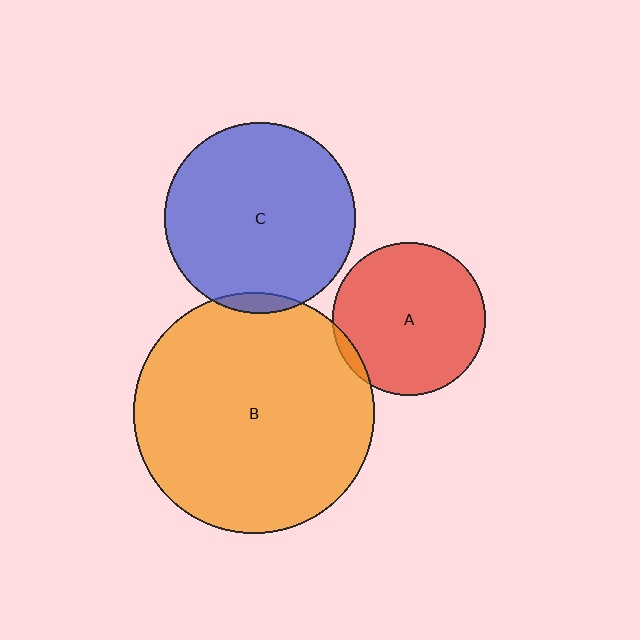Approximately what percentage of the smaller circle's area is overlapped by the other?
Approximately 5%.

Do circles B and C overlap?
Yes.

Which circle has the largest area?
Circle B (orange).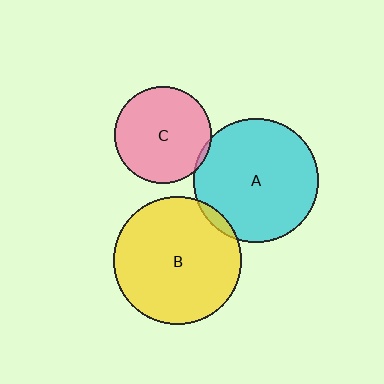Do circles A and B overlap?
Yes.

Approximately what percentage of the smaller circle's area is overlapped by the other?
Approximately 5%.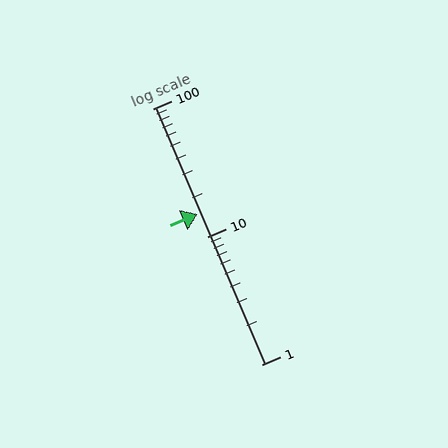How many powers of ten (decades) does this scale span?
The scale spans 2 decades, from 1 to 100.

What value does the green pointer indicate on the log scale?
The pointer indicates approximately 15.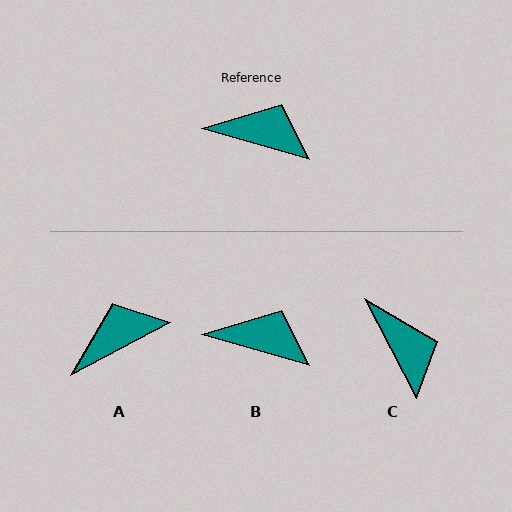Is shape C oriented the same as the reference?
No, it is off by about 47 degrees.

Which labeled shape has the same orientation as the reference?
B.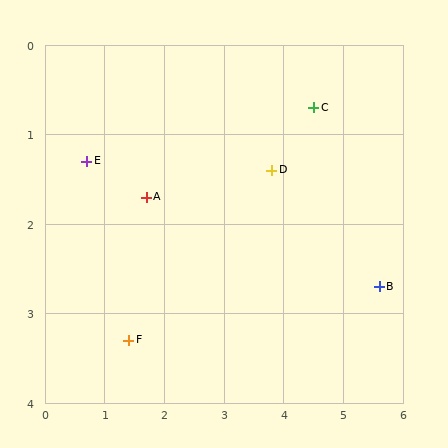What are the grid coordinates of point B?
Point B is at approximately (5.6, 2.7).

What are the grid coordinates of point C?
Point C is at approximately (4.5, 0.7).